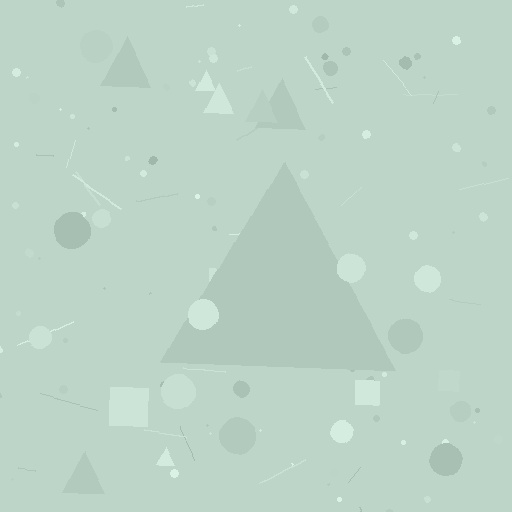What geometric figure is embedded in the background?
A triangle is embedded in the background.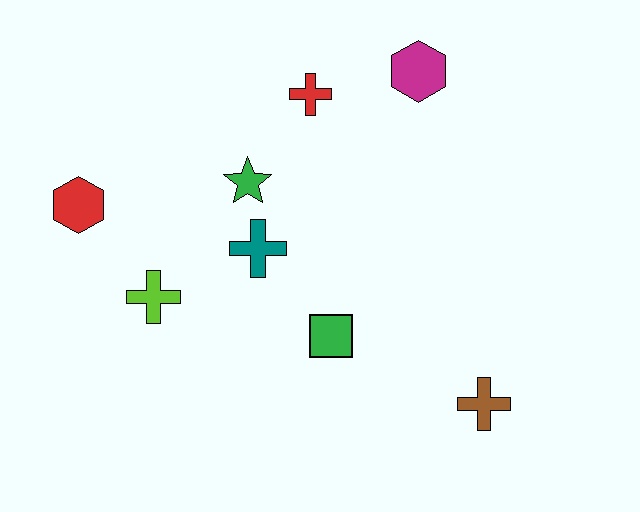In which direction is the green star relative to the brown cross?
The green star is to the left of the brown cross.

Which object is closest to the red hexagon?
The lime cross is closest to the red hexagon.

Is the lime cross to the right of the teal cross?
No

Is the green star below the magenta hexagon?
Yes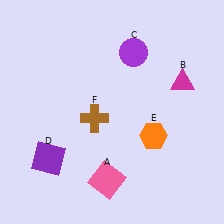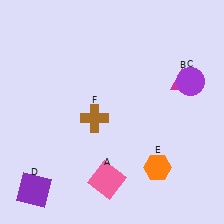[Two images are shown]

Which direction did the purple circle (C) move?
The purple circle (C) moved right.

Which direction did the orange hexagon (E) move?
The orange hexagon (E) moved down.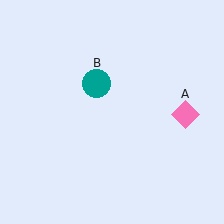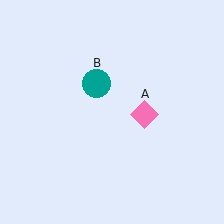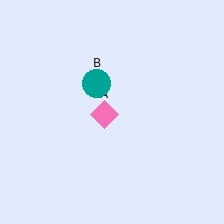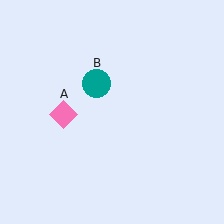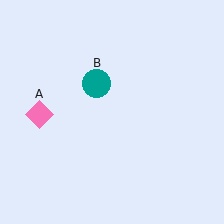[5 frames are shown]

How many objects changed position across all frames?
1 object changed position: pink diamond (object A).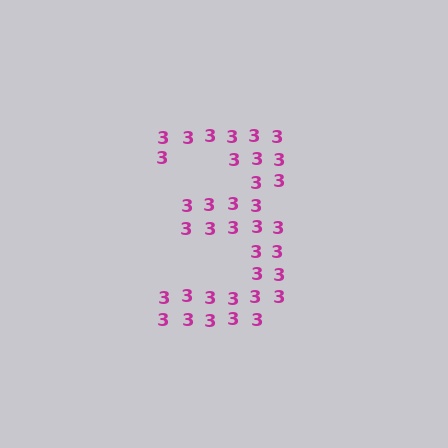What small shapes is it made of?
It is made of small digit 3's.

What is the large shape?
The large shape is the digit 3.